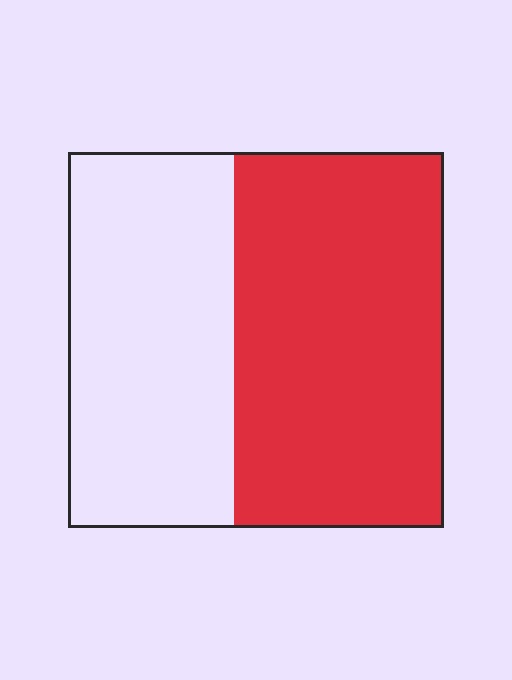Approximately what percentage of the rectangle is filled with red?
Approximately 55%.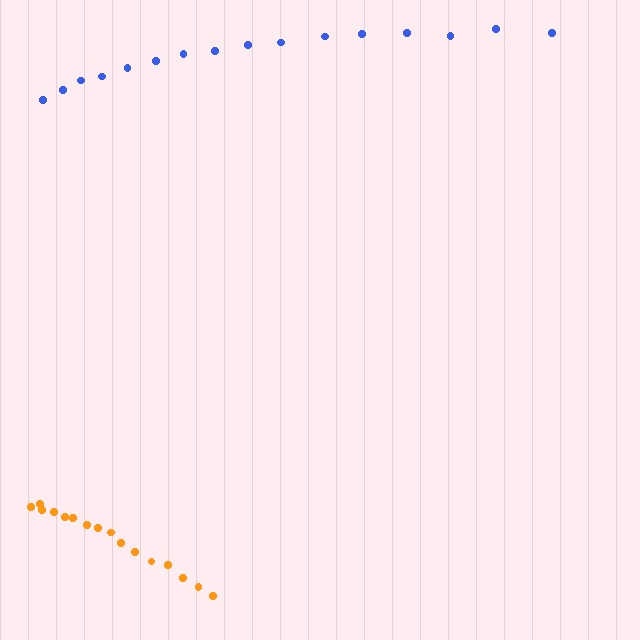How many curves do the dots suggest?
There are 2 distinct paths.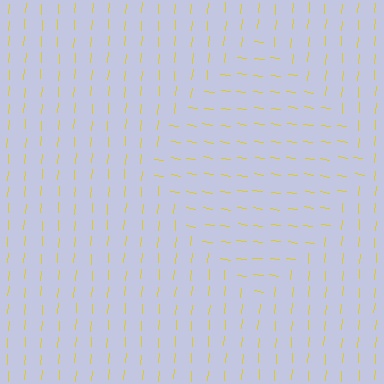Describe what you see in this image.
The image is filled with small yellow line segments. A diamond region in the image has lines oriented differently from the surrounding lines, creating a visible texture boundary.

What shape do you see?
I see a diamond.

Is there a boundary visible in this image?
Yes, there is a texture boundary formed by a change in line orientation.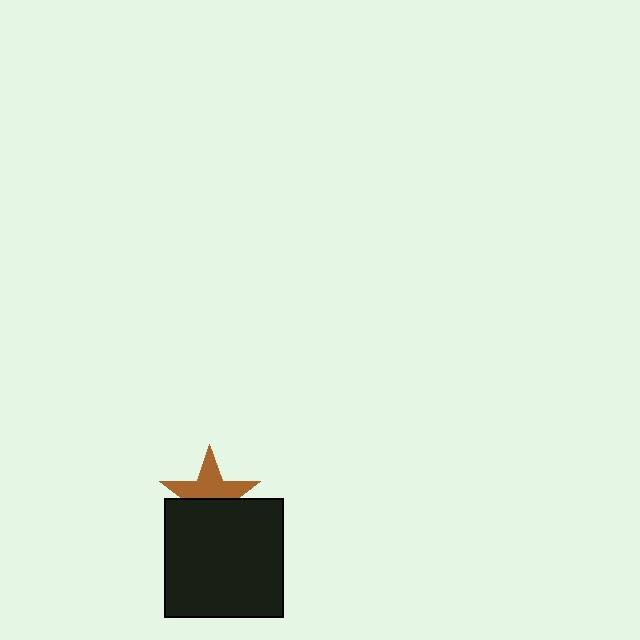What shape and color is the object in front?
The object in front is a black square.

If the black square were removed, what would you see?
You would see the complete brown star.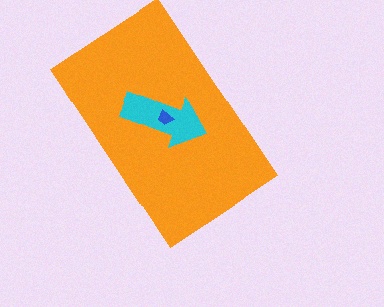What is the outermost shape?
The orange rectangle.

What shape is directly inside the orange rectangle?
The cyan arrow.